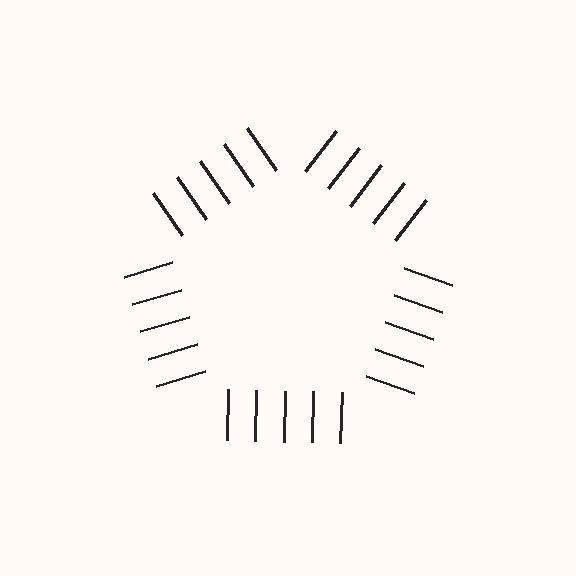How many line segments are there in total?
25 — 5 along each of the 5 edges.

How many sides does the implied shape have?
5 sides — the line-ends trace a pentagon.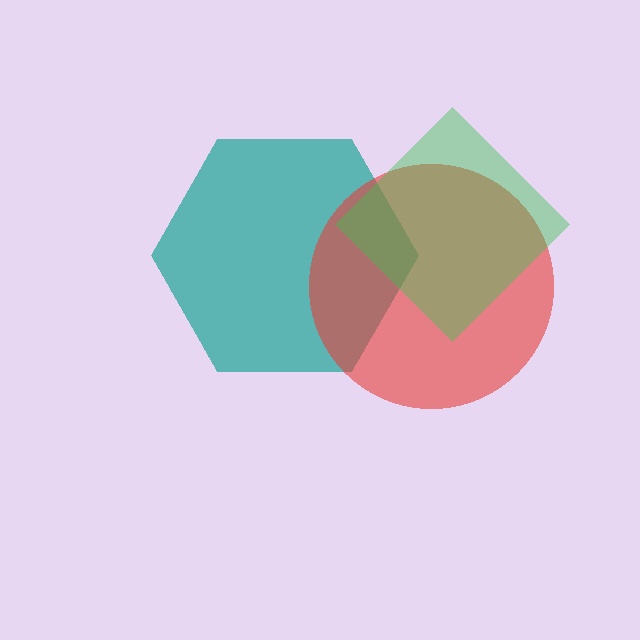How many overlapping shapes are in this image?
There are 3 overlapping shapes in the image.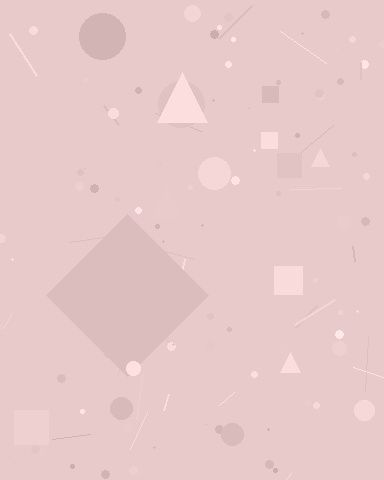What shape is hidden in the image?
A diamond is hidden in the image.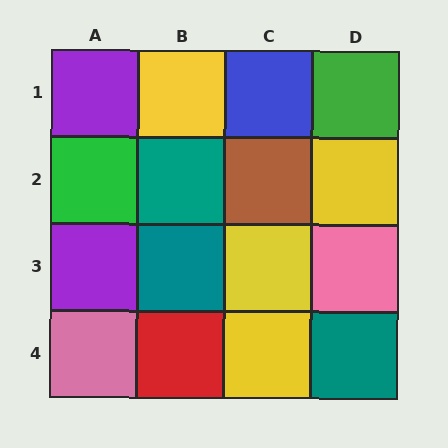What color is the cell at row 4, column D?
Teal.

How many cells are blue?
1 cell is blue.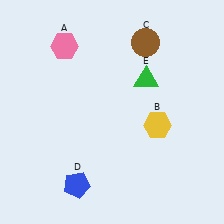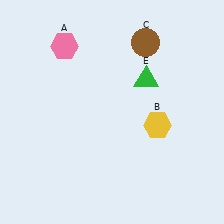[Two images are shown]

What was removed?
The blue pentagon (D) was removed in Image 2.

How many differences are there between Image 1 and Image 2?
There is 1 difference between the two images.